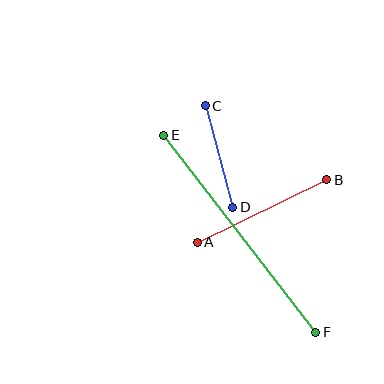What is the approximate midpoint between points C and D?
The midpoint is at approximately (219, 157) pixels.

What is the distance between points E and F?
The distance is approximately 249 pixels.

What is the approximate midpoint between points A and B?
The midpoint is at approximately (262, 211) pixels.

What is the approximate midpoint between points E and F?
The midpoint is at approximately (240, 234) pixels.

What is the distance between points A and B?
The distance is approximately 143 pixels.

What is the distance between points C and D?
The distance is approximately 105 pixels.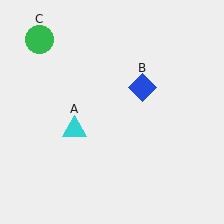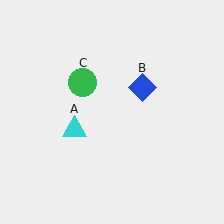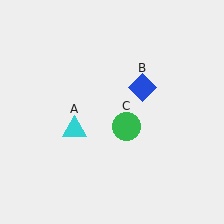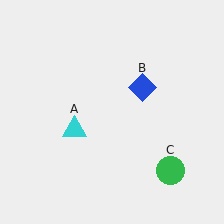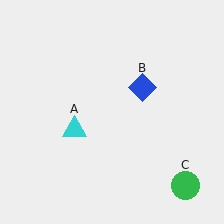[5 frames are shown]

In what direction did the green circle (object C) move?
The green circle (object C) moved down and to the right.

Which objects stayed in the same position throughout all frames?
Cyan triangle (object A) and blue diamond (object B) remained stationary.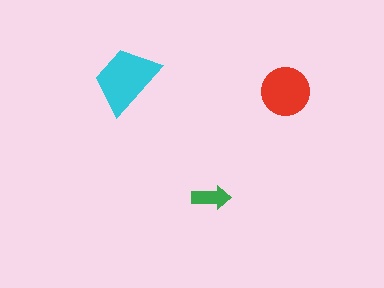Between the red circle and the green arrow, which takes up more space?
The red circle.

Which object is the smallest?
The green arrow.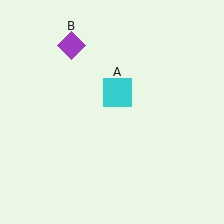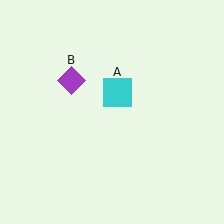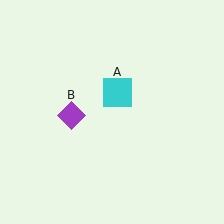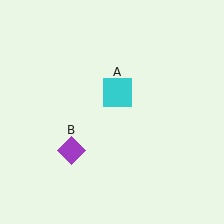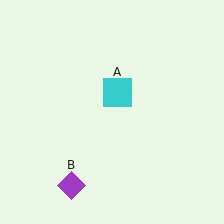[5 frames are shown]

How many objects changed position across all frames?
1 object changed position: purple diamond (object B).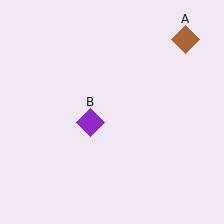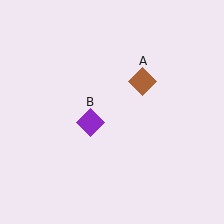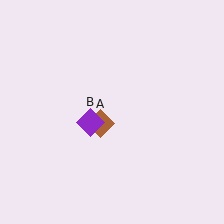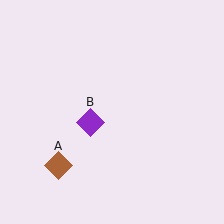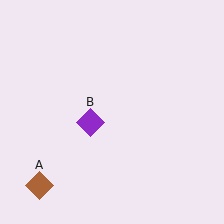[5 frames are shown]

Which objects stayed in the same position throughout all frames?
Purple diamond (object B) remained stationary.